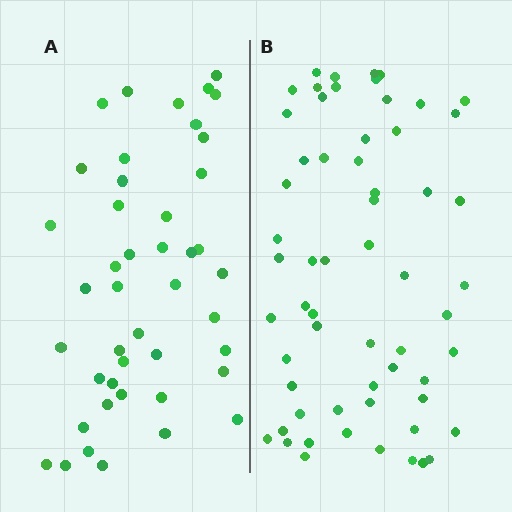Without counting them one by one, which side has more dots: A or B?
Region B (the right region) has more dots.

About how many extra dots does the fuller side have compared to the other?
Region B has approximately 15 more dots than region A.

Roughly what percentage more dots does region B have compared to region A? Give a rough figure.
About 35% more.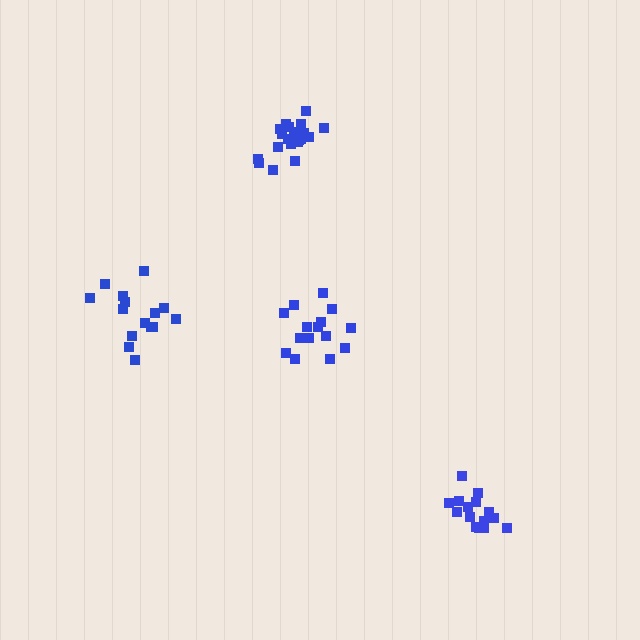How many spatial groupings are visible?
There are 4 spatial groupings.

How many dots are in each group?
Group 1: 16 dots, Group 2: 15 dots, Group 3: 15 dots, Group 4: 21 dots (67 total).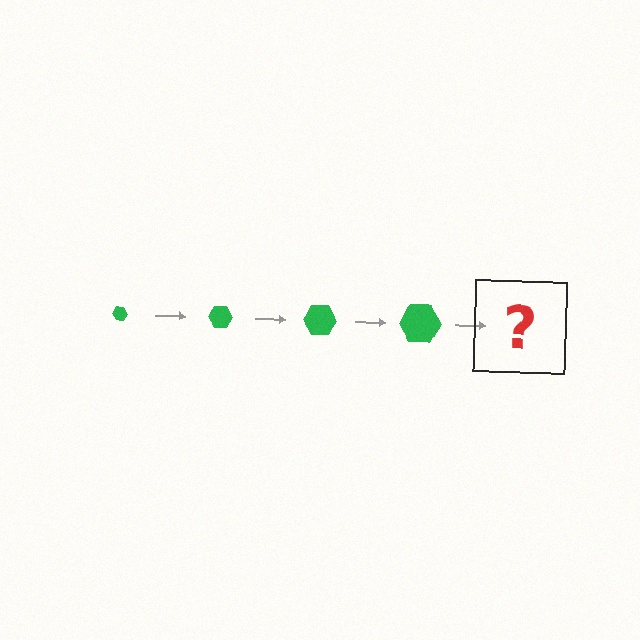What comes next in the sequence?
The next element should be a green hexagon, larger than the previous one.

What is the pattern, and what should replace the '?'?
The pattern is that the hexagon gets progressively larger each step. The '?' should be a green hexagon, larger than the previous one.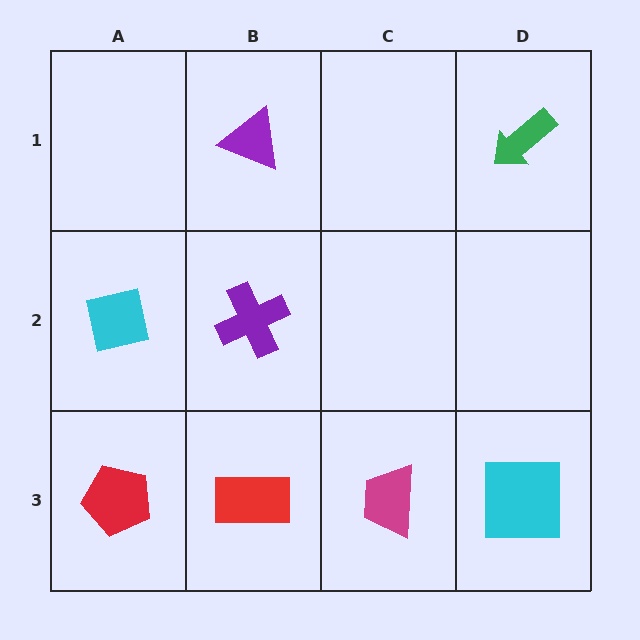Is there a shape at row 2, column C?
No, that cell is empty.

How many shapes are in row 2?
2 shapes.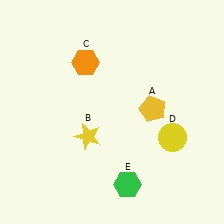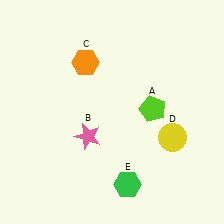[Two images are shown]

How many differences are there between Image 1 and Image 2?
There are 2 differences between the two images.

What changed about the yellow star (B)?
In Image 1, B is yellow. In Image 2, it changed to pink.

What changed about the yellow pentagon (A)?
In Image 1, A is yellow. In Image 2, it changed to lime.